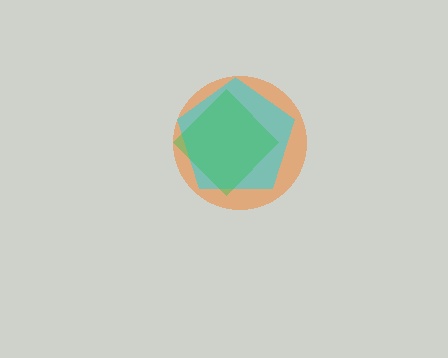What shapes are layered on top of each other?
The layered shapes are: an orange circle, a cyan pentagon, a green diamond.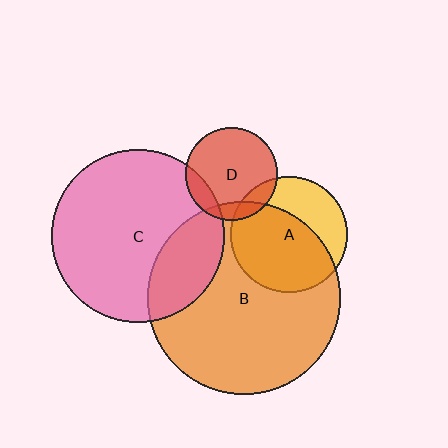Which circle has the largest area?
Circle B (orange).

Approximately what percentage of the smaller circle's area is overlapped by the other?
Approximately 25%.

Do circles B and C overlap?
Yes.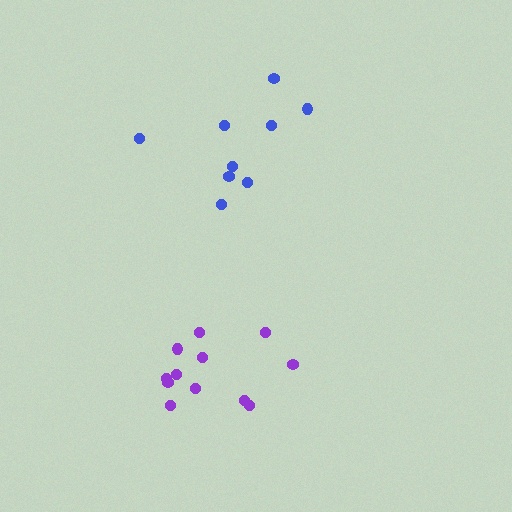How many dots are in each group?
Group 1: 9 dots, Group 2: 12 dots (21 total).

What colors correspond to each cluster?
The clusters are colored: blue, purple.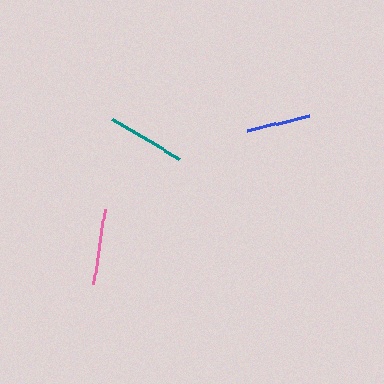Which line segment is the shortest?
The blue line is the shortest at approximately 63 pixels.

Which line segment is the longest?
The teal line is the longest at approximately 78 pixels.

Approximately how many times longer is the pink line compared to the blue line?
The pink line is approximately 1.2 times the length of the blue line.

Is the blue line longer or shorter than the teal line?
The teal line is longer than the blue line.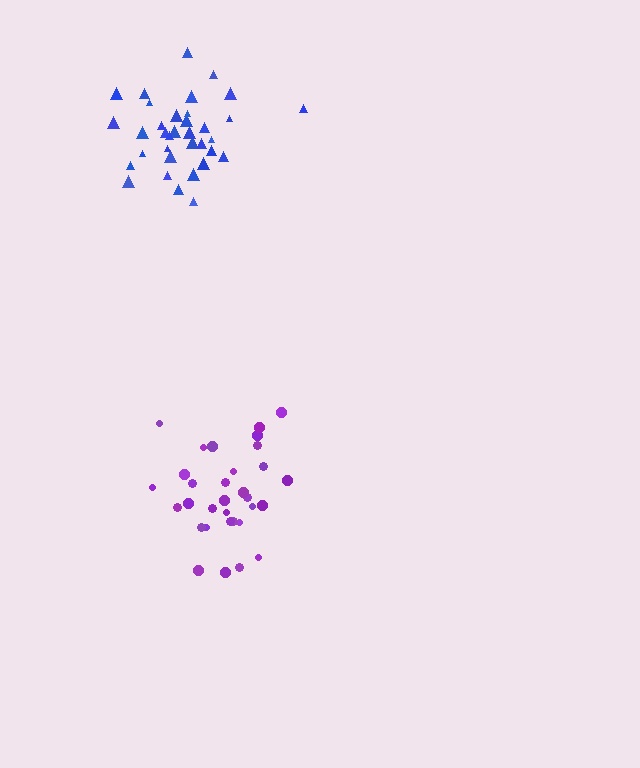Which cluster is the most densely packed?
Blue.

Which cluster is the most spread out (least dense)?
Purple.